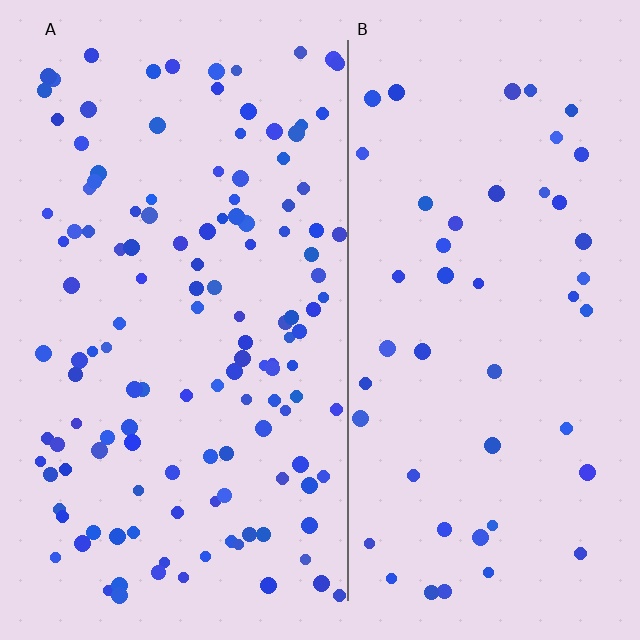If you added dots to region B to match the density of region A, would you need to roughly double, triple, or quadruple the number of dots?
Approximately triple.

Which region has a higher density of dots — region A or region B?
A (the left).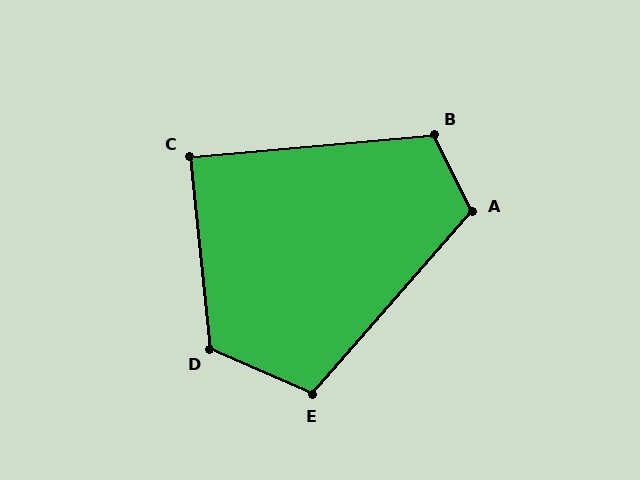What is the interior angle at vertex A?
Approximately 112 degrees (obtuse).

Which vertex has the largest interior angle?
D, at approximately 120 degrees.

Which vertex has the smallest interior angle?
C, at approximately 89 degrees.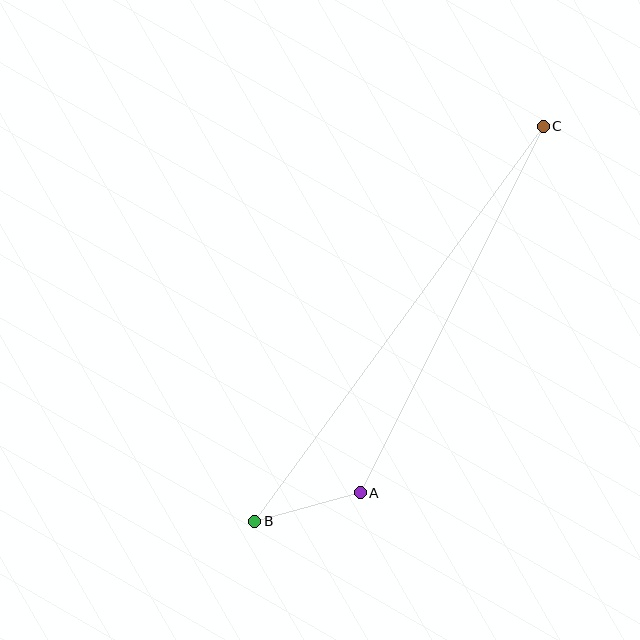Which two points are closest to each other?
Points A and B are closest to each other.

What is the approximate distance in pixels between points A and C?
The distance between A and C is approximately 410 pixels.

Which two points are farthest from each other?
Points B and C are farthest from each other.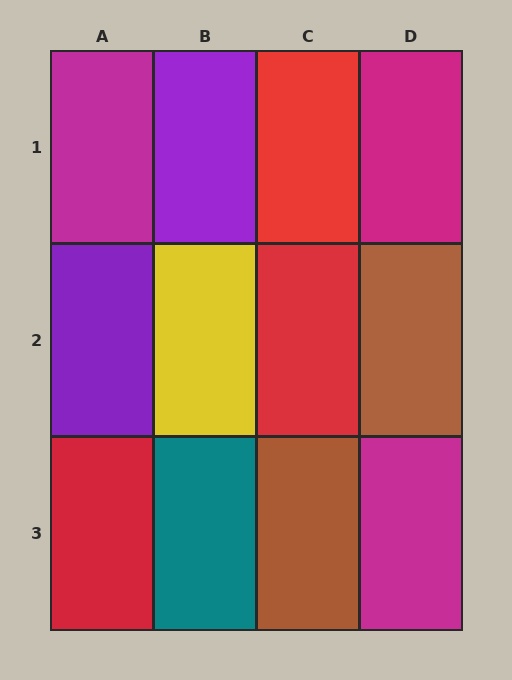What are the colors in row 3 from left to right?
Red, teal, brown, magenta.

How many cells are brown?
2 cells are brown.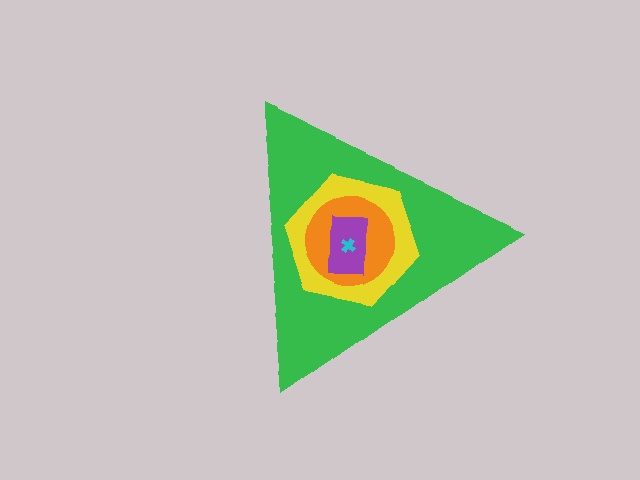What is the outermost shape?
The green triangle.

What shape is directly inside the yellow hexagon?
The orange circle.